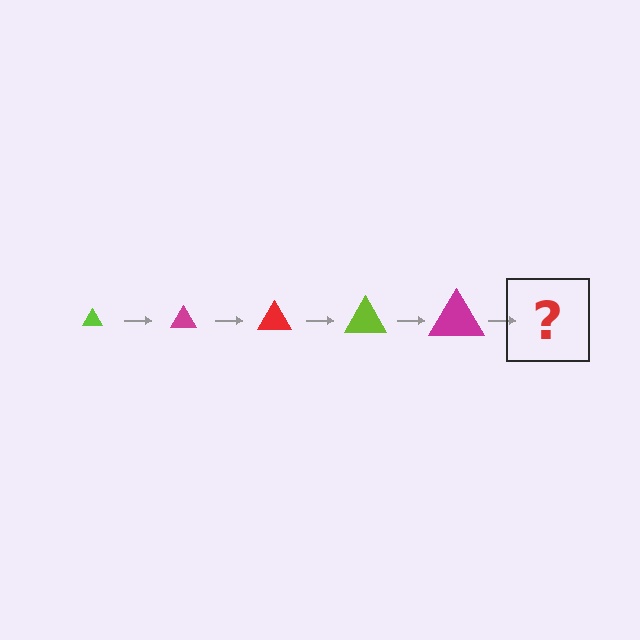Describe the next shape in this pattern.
It should be a red triangle, larger than the previous one.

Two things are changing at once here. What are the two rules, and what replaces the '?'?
The two rules are that the triangle grows larger each step and the color cycles through lime, magenta, and red. The '?' should be a red triangle, larger than the previous one.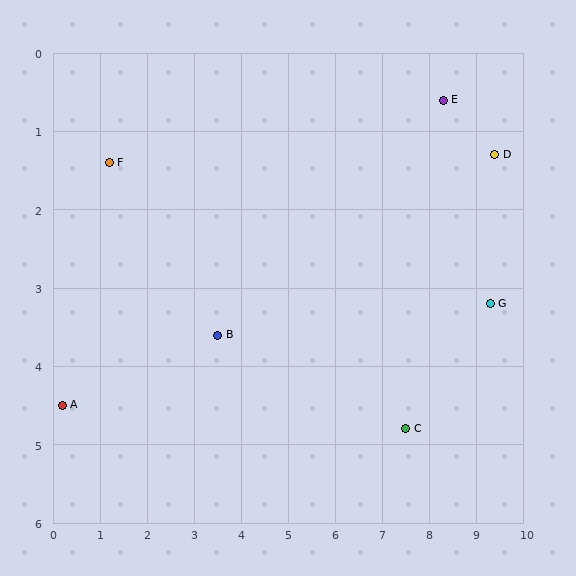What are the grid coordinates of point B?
Point B is at approximately (3.5, 3.6).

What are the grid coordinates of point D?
Point D is at approximately (9.4, 1.3).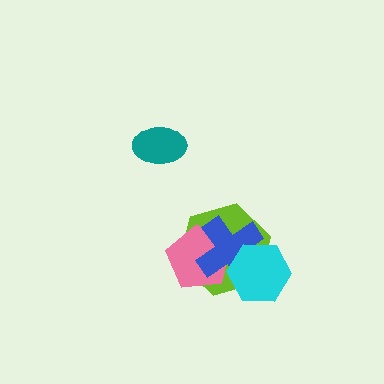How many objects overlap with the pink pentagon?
2 objects overlap with the pink pentagon.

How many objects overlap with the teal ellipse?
0 objects overlap with the teal ellipse.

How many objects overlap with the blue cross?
3 objects overlap with the blue cross.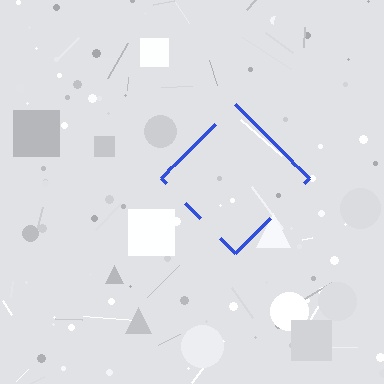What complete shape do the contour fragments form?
The contour fragments form a diamond.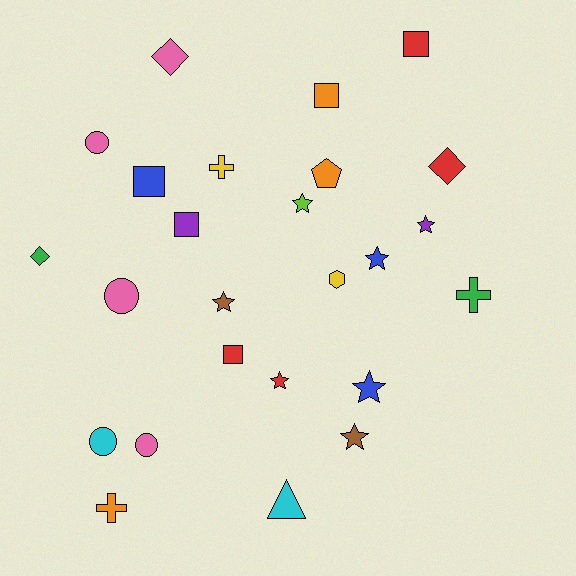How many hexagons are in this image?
There is 1 hexagon.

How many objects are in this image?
There are 25 objects.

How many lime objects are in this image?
There is 1 lime object.